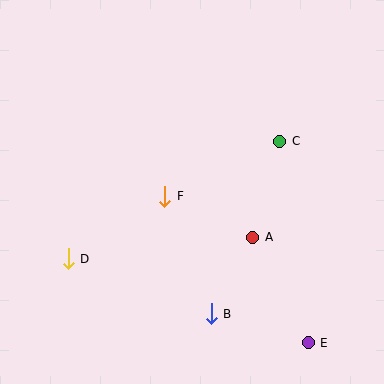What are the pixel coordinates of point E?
Point E is at (308, 343).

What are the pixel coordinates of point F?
Point F is at (165, 196).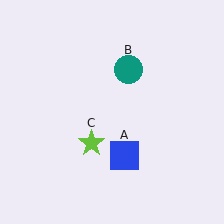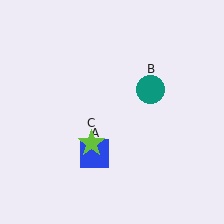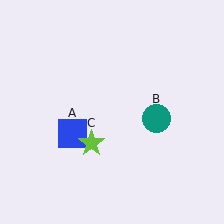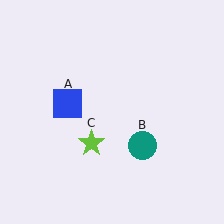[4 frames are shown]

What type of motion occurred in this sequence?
The blue square (object A), teal circle (object B) rotated clockwise around the center of the scene.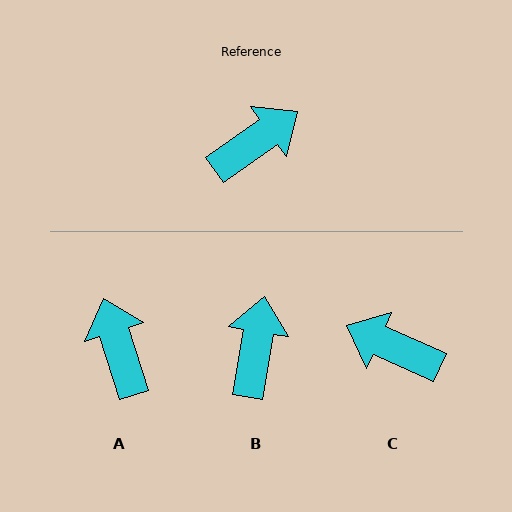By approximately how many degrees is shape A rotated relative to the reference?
Approximately 72 degrees counter-clockwise.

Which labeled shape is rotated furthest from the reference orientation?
C, about 121 degrees away.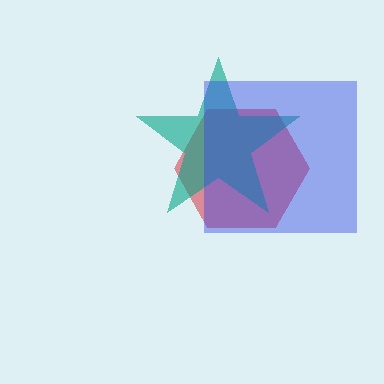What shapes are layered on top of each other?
The layered shapes are: a red hexagon, a teal star, a blue square.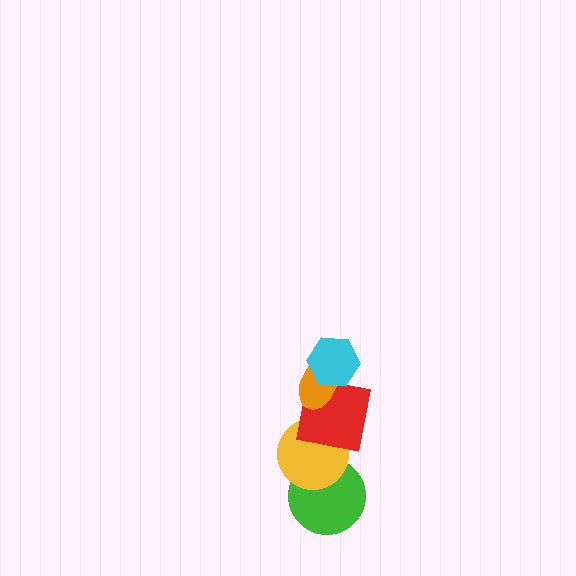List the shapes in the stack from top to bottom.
From top to bottom: the cyan hexagon, the orange ellipse, the red square, the yellow circle, the green circle.